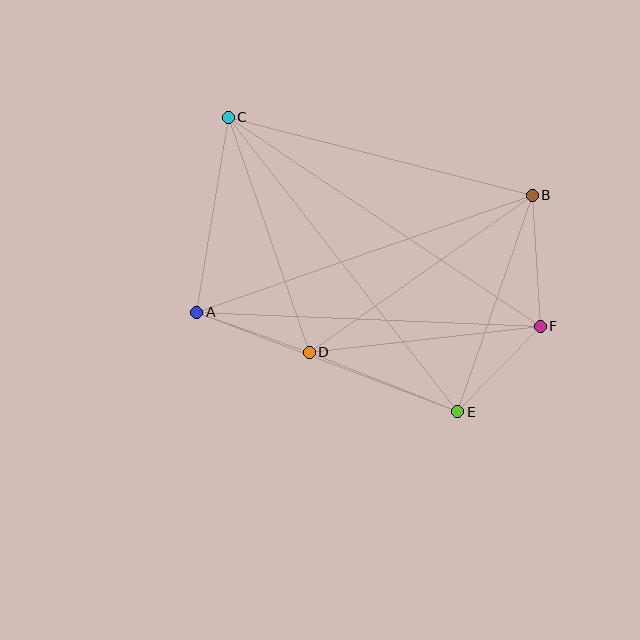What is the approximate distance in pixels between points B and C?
The distance between B and C is approximately 314 pixels.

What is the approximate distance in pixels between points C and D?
The distance between C and D is approximately 249 pixels.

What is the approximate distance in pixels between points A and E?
The distance between A and E is approximately 280 pixels.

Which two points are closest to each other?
Points E and F are closest to each other.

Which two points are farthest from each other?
Points C and F are farthest from each other.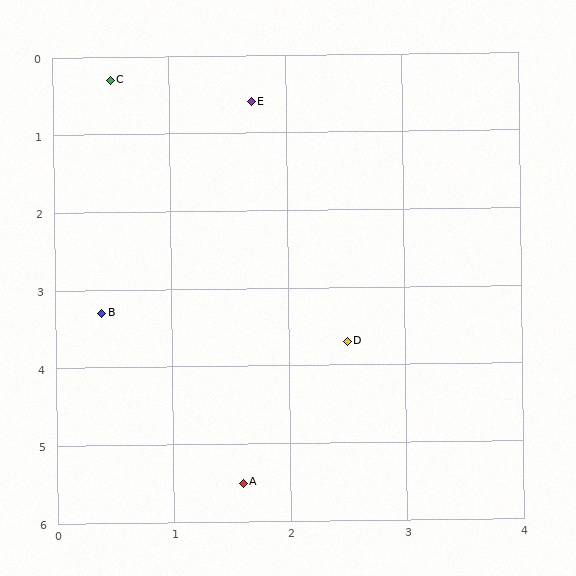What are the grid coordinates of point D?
Point D is at approximately (2.5, 3.7).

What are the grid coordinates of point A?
Point A is at approximately (1.6, 5.5).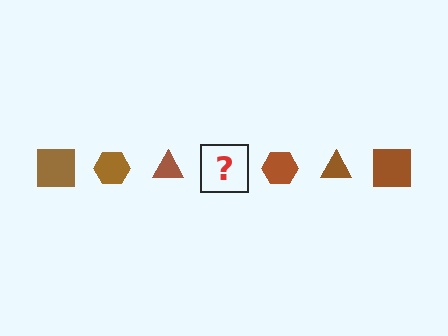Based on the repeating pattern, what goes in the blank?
The blank should be a brown square.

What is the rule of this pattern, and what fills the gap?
The rule is that the pattern cycles through square, hexagon, triangle shapes in brown. The gap should be filled with a brown square.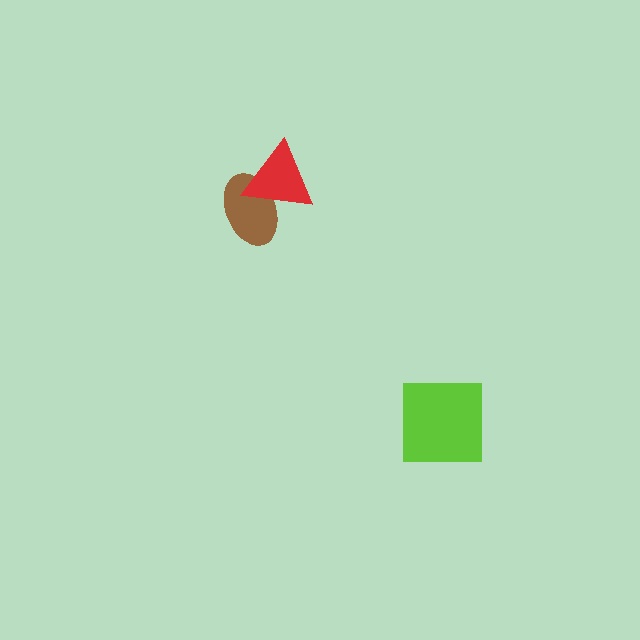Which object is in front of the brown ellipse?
The red triangle is in front of the brown ellipse.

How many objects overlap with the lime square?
0 objects overlap with the lime square.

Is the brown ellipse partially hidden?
Yes, it is partially covered by another shape.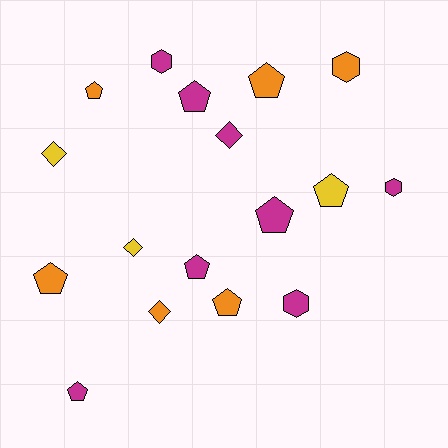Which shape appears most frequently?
Pentagon, with 9 objects.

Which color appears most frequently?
Magenta, with 8 objects.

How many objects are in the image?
There are 17 objects.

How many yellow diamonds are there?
There are 2 yellow diamonds.